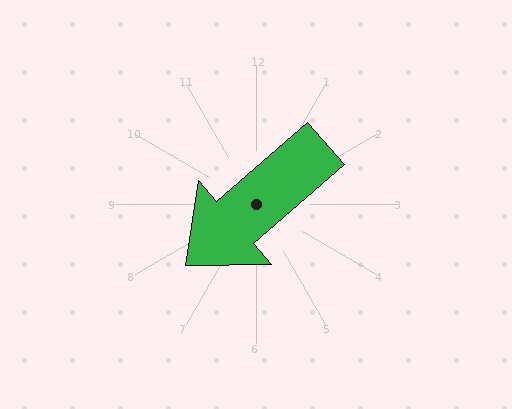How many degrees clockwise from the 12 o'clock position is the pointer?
Approximately 229 degrees.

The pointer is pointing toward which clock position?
Roughly 8 o'clock.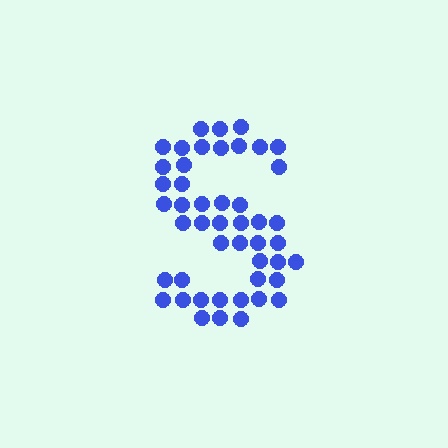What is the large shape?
The large shape is the letter S.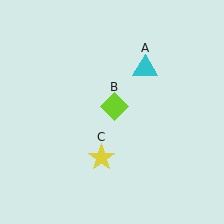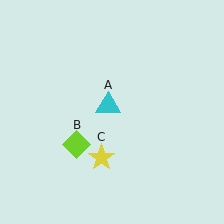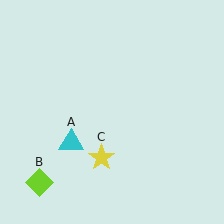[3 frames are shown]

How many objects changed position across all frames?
2 objects changed position: cyan triangle (object A), lime diamond (object B).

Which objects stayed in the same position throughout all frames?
Yellow star (object C) remained stationary.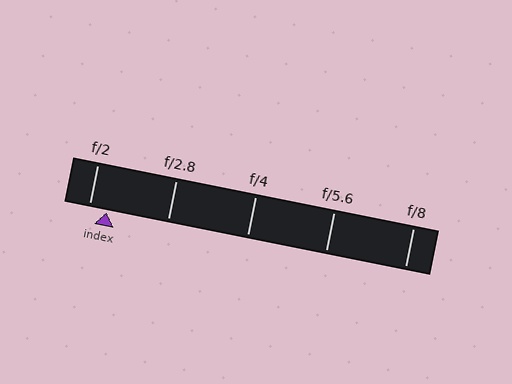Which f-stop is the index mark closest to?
The index mark is closest to f/2.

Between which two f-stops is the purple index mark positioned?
The index mark is between f/2 and f/2.8.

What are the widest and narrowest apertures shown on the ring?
The widest aperture shown is f/2 and the narrowest is f/8.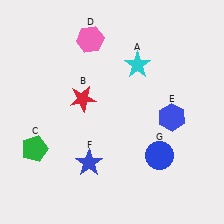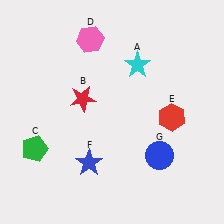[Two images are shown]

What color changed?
The hexagon (E) changed from blue in Image 1 to red in Image 2.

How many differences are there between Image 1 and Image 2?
There is 1 difference between the two images.